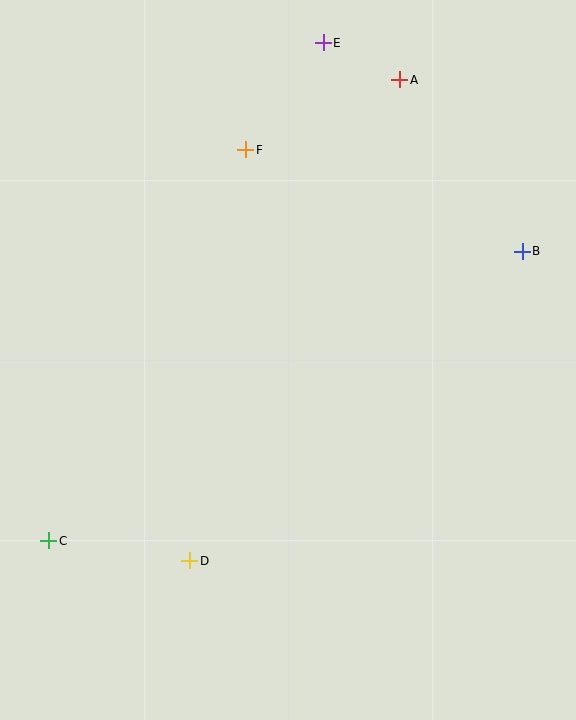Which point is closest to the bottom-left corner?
Point C is closest to the bottom-left corner.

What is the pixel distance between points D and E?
The distance between D and E is 535 pixels.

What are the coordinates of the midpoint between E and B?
The midpoint between E and B is at (423, 147).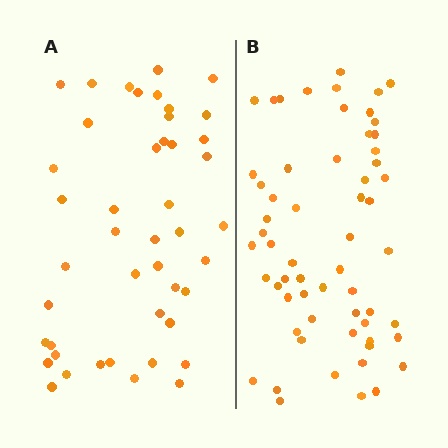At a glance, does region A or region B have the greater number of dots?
Region B (the right region) has more dots.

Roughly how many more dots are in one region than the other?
Region B has approximately 15 more dots than region A.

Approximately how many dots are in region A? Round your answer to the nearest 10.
About 40 dots. (The exact count is 45, which rounds to 40.)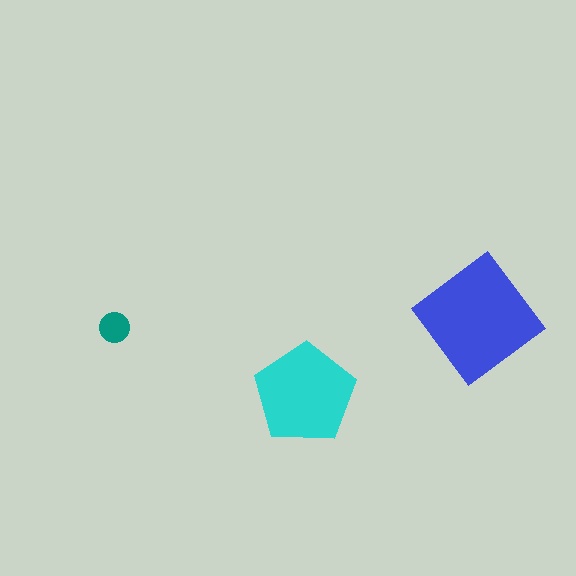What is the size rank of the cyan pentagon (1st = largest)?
2nd.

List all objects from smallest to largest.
The teal circle, the cyan pentagon, the blue diamond.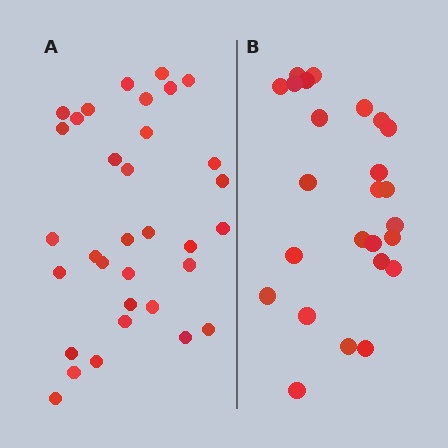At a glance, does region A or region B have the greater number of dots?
Region A (the left region) has more dots.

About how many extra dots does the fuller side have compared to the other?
Region A has roughly 8 or so more dots than region B.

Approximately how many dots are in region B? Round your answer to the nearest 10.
About 20 dots. (The exact count is 25, which rounds to 20.)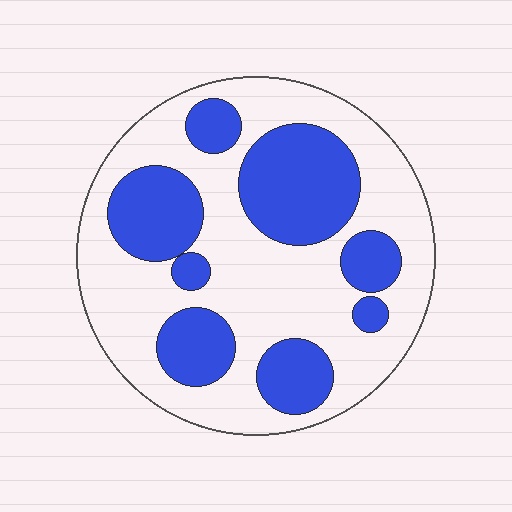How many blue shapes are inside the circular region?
8.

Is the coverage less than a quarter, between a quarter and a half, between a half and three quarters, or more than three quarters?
Between a quarter and a half.